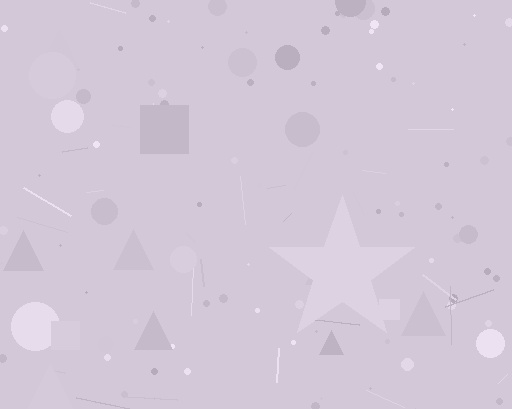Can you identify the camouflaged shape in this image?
The camouflaged shape is a star.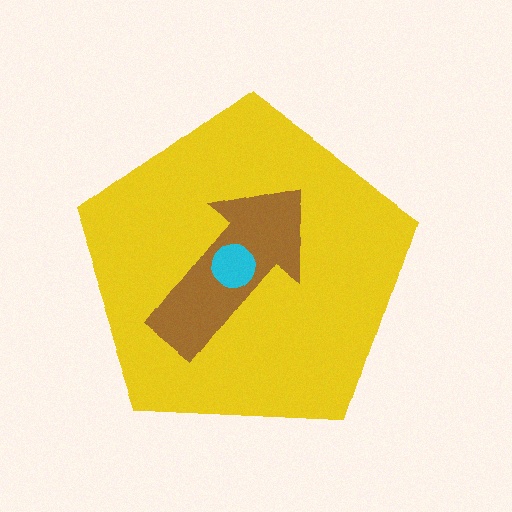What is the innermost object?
The cyan circle.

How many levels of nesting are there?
3.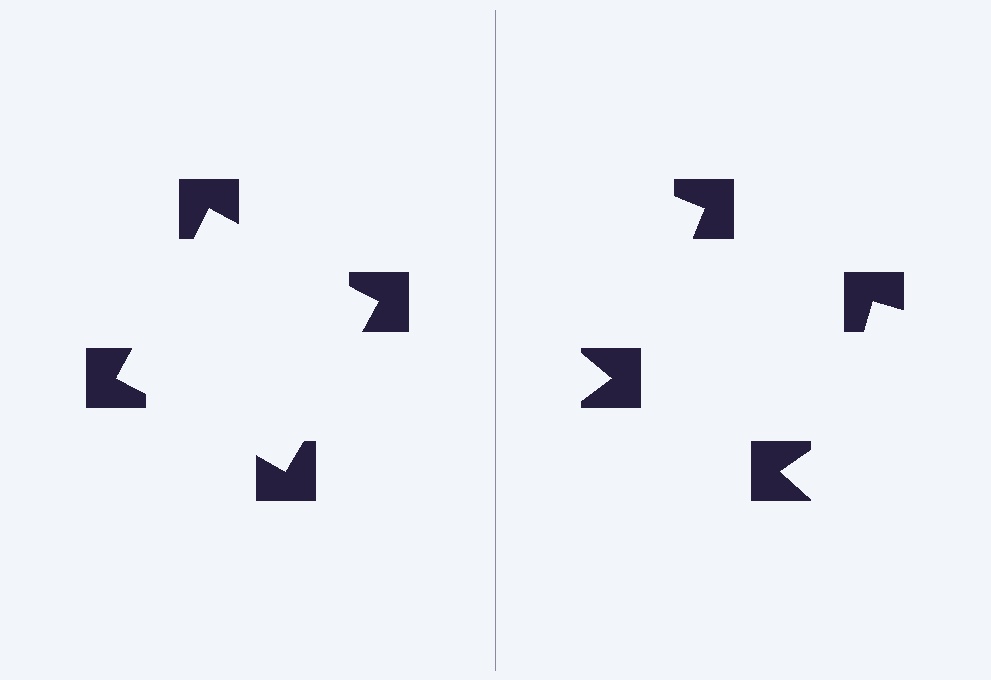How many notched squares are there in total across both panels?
8 — 4 on each side.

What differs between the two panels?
The notched squares are positioned identically on both sides; only the wedge orientations differ. On the left they align to a square; on the right they are misaligned.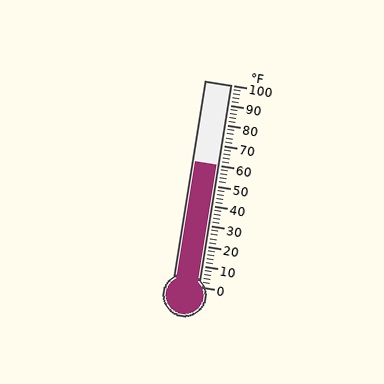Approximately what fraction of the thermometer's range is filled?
The thermometer is filled to approximately 60% of its range.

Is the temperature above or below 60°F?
The temperature is at 60°F.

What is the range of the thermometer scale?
The thermometer scale ranges from 0°F to 100°F.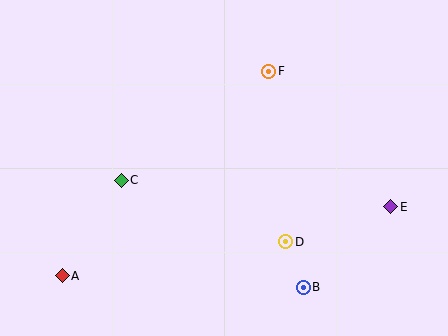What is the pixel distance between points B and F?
The distance between B and F is 219 pixels.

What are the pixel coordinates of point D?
Point D is at (286, 242).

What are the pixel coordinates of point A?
Point A is at (62, 276).